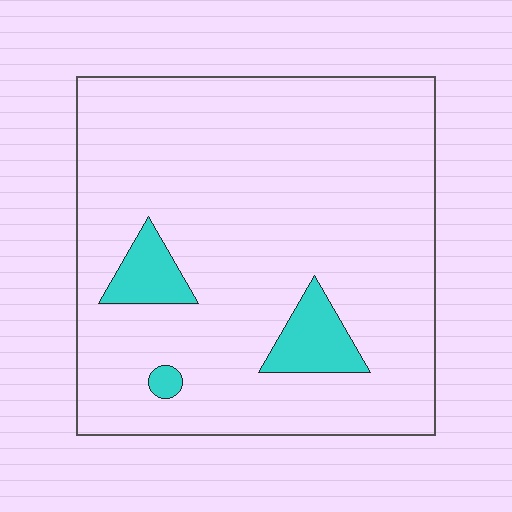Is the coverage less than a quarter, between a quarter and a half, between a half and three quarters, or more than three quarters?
Less than a quarter.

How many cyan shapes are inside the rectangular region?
3.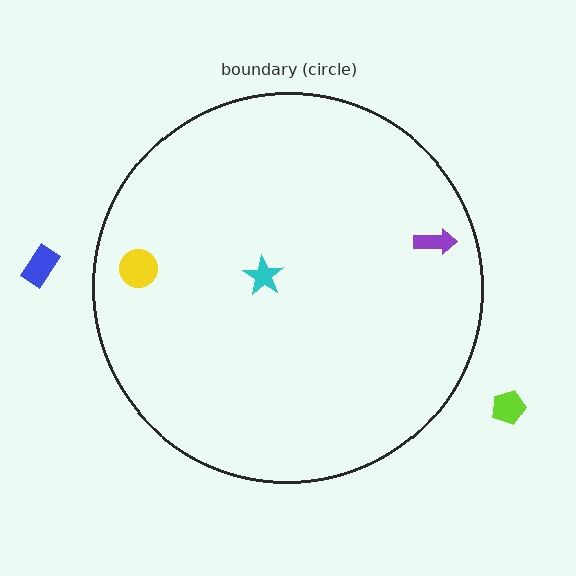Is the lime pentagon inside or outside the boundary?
Outside.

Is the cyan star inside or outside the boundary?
Inside.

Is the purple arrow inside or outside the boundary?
Inside.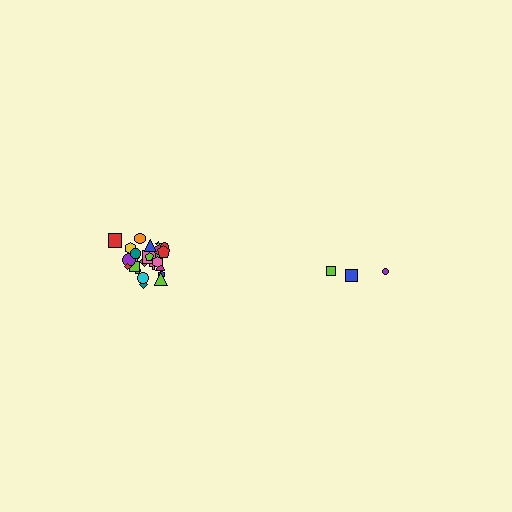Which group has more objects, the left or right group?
The left group.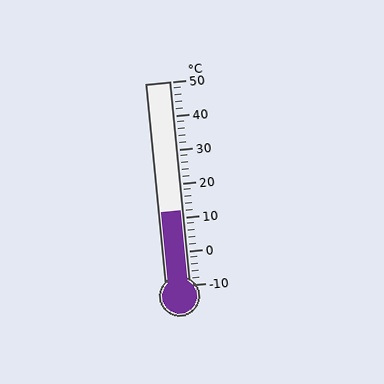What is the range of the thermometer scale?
The thermometer scale ranges from -10°C to 50°C.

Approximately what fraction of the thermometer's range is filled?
The thermometer is filled to approximately 35% of its range.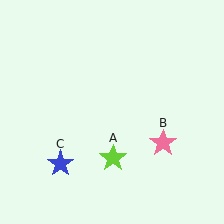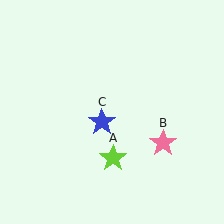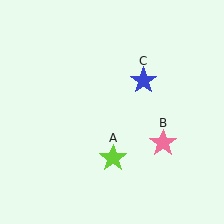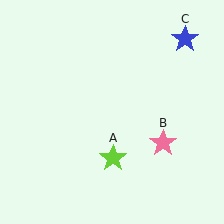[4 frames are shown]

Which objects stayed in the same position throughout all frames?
Lime star (object A) and pink star (object B) remained stationary.